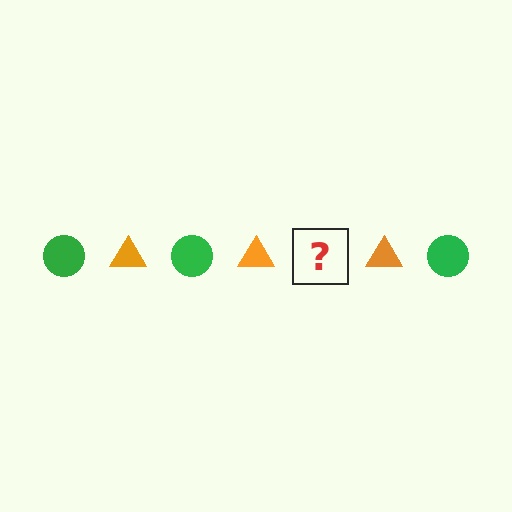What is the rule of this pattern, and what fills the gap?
The rule is that the pattern alternates between green circle and orange triangle. The gap should be filled with a green circle.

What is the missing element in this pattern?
The missing element is a green circle.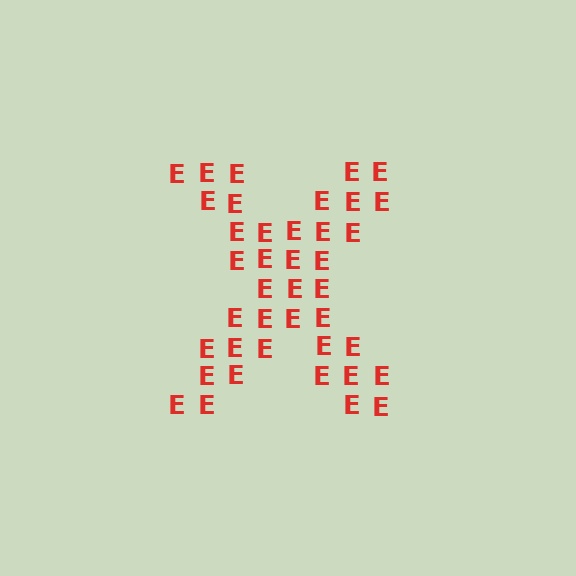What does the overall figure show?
The overall figure shows the letter X.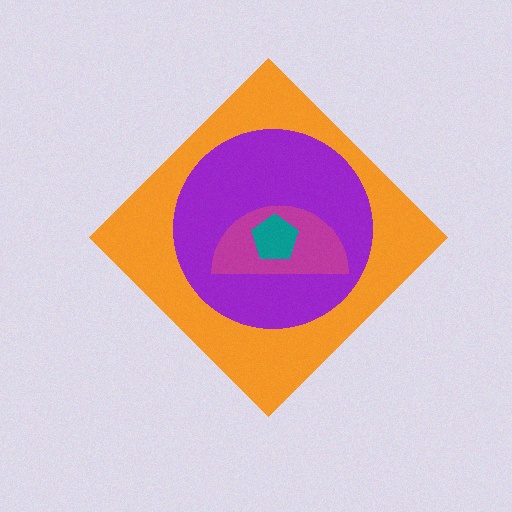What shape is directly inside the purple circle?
The magenta semicircle.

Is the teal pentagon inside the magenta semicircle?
Yes.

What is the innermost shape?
The teal pentagon.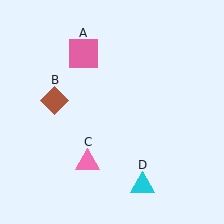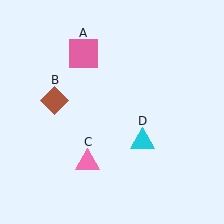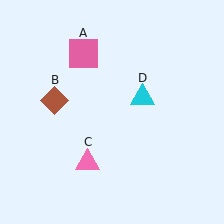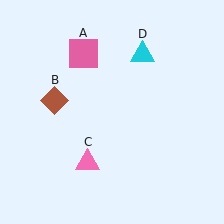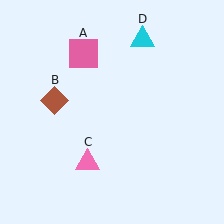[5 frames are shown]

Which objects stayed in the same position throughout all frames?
Pink square (object A) and brown diamond (object B) and pink triangle (object C) remained stationary.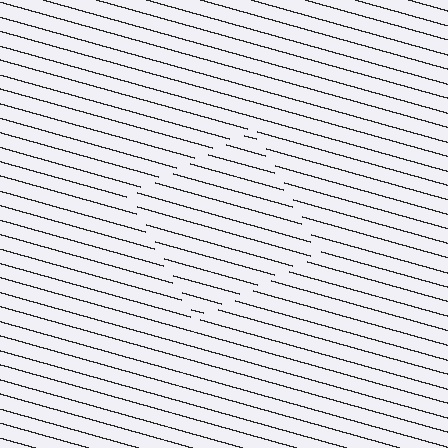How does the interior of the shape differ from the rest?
The interior of the shape contains the same grating, shifted by half a period — the contour is defined by the phase discontinuity where line-ends from the inner and outer gratings abut.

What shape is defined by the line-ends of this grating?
An illusory square. The interior of the shape contains the same grating, shifted by half a period — the contour is defined by the phase discontinuity where line-ends from the inner and outer gratings abut.